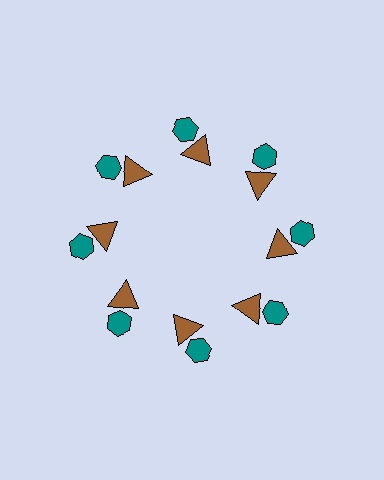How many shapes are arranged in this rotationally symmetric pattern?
There are 16 shapes, arranged in 8 groups of 2.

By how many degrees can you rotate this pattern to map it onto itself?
The pattern maps onto itself every 45 degrees of rotation.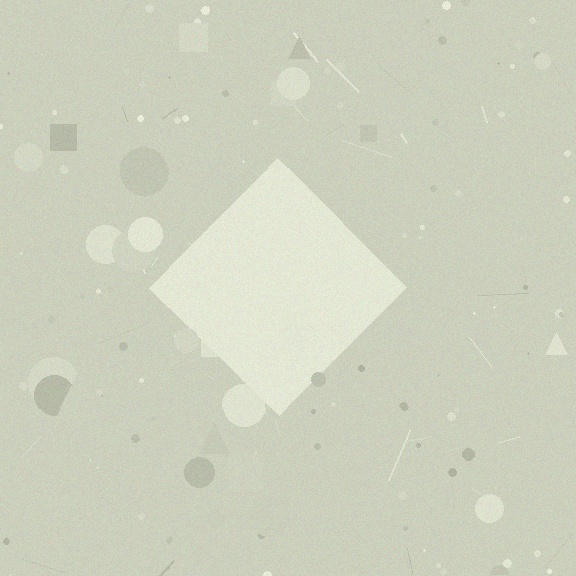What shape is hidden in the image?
A diamond is hidden in the image.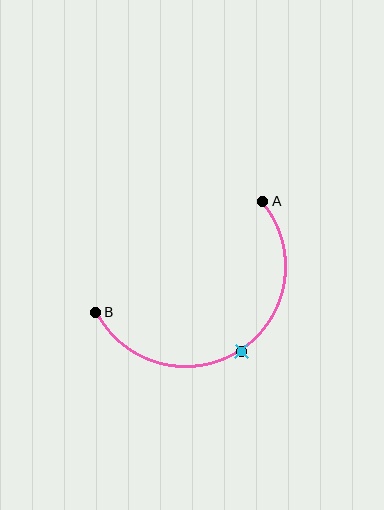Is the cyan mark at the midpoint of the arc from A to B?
Yes. The cyan mark lies on the arc at equal arc-length from both A and B — it is the arc midpoint.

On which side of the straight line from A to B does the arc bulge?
The arc bulges below the straight line connecting A and B.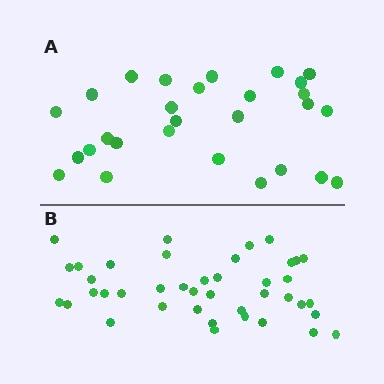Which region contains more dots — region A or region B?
Region B (the bottom region) has more dots.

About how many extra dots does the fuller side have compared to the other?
Region B has approximately 15 more dots than region A.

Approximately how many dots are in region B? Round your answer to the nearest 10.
About 40 dots. (The exact count is 41, which rounds to 40.)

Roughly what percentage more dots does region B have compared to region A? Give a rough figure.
About 45% more.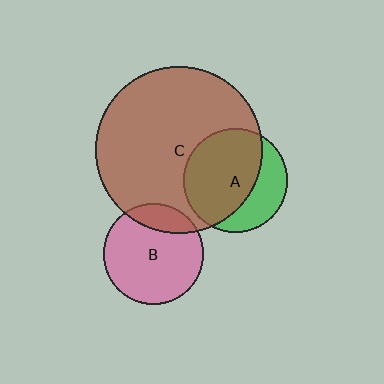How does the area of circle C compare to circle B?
Approximately 2.8 times.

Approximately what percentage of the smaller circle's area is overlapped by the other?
Approximately 20%.